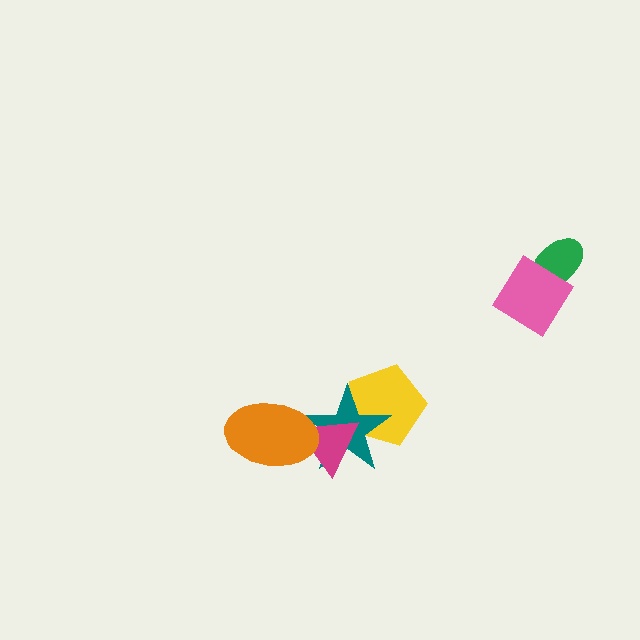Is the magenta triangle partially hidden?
Yes, it is partially covered by another shape.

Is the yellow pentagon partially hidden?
Yes, it is partially covered by another shape.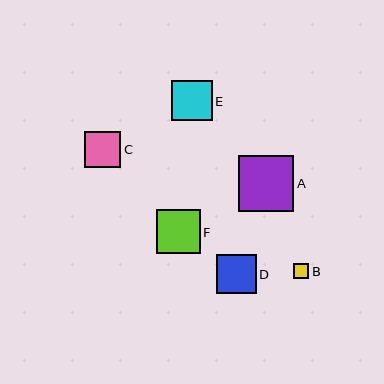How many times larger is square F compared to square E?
Square F is approximately 1.1 times the size of square E.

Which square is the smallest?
Square B is the smallest with a size of approximately 15 pixels.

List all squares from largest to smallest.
From largest to smallest: A, F, E, D, C, B.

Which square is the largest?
Square A is the largest with a size of approximately 56 pixels.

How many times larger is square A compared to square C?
Square A is approximately 1.5 times the size of square C.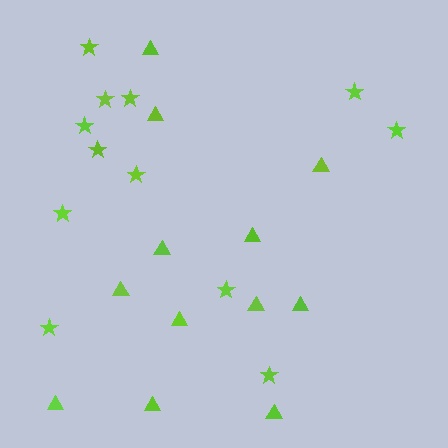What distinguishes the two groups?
There are 2 groups: one group of stars (12) and one group of triangles (12).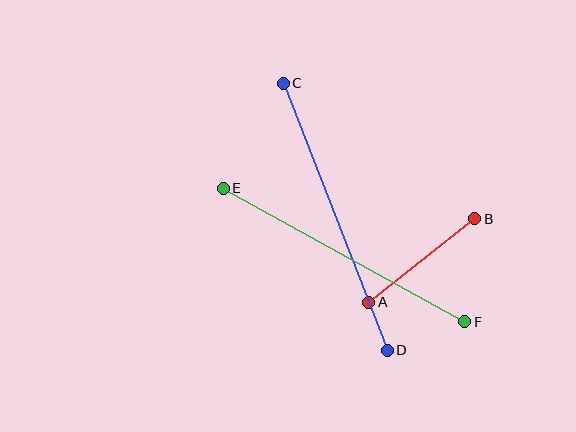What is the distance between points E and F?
The distance is approximately 276 pixels.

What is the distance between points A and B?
The distance is approximately 135 pixels.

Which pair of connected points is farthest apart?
Points C and D are farthest apart.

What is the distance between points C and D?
The distance is approximately 287 pixels.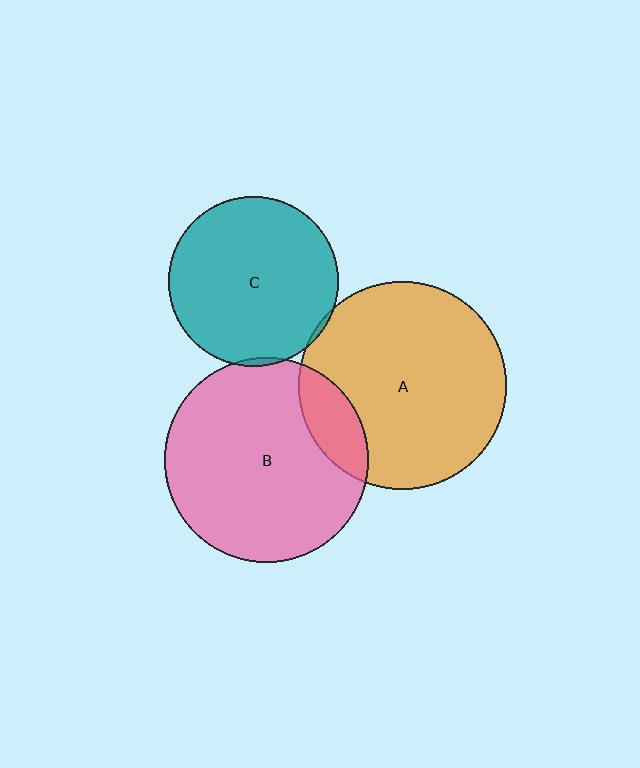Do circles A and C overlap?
Yes.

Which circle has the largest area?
Circle A (orange).